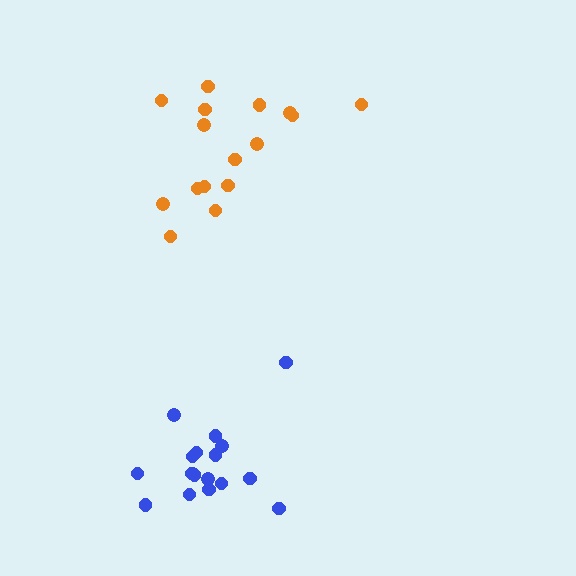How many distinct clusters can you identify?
There are 2 distinct clusters.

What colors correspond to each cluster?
The clusters are colored: blue, orange.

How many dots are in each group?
Group 1: 17 dots, Group 2: 16 dots (33 total).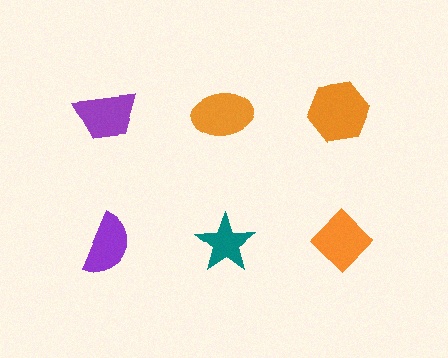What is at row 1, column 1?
A purple trapezoid.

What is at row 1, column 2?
An orange ellipse.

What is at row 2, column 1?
A purple semicircle.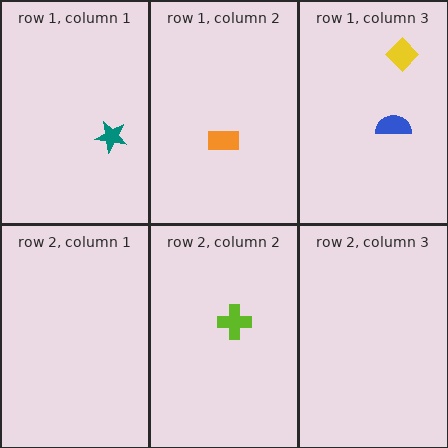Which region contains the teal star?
The row 1, column 1 region.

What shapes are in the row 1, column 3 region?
The yellow diamond, the blue semicircle.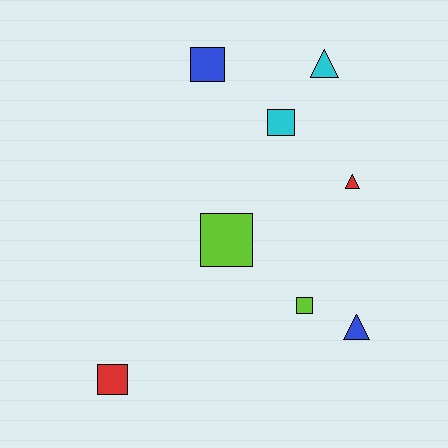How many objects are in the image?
There are 8 objects.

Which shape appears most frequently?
Square, with 5 objects.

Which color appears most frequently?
Cyan, with 2 objects.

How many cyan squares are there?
There is 1 cyan square.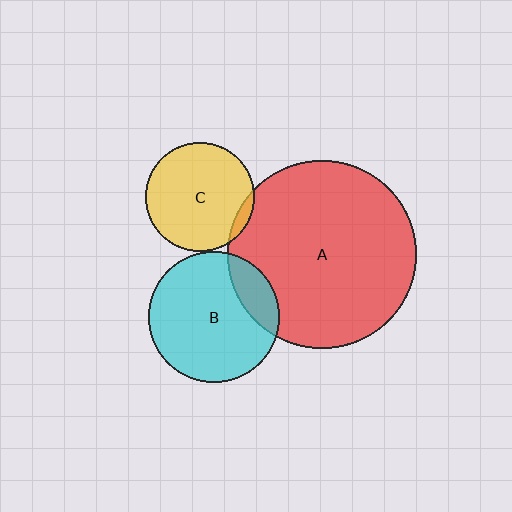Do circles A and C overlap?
Yes.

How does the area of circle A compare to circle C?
Approximately 3.0 times.